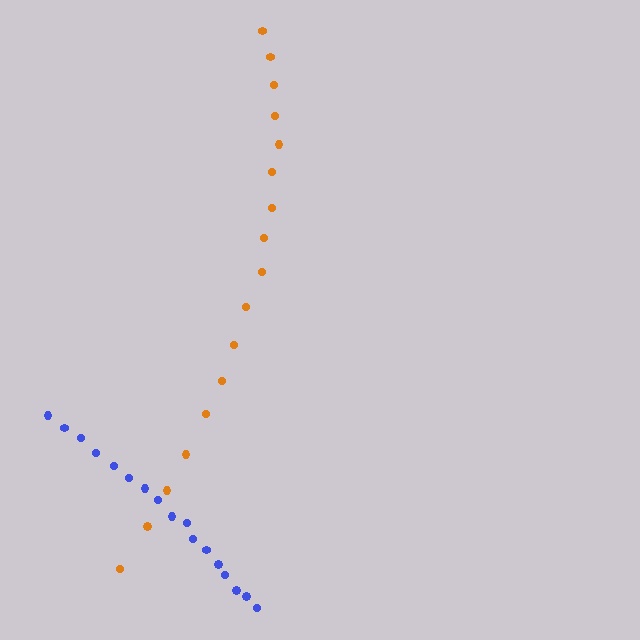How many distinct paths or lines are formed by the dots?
There are 2 distinct paths.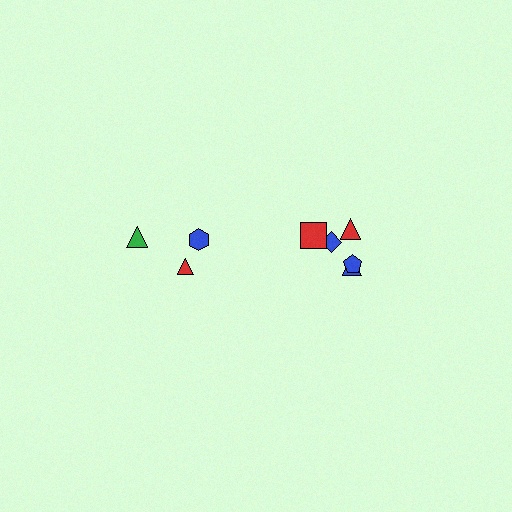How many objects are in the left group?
There are 3 objects.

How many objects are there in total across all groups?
There are 8 objects.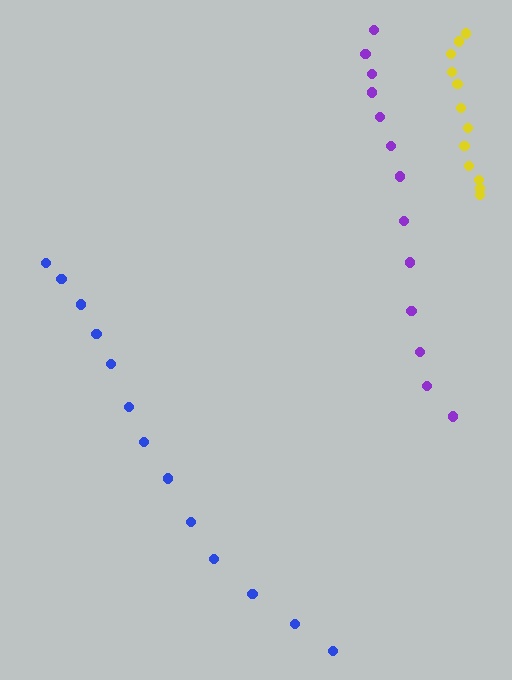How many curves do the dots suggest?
There are 3 distinct paths.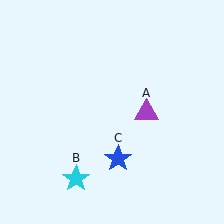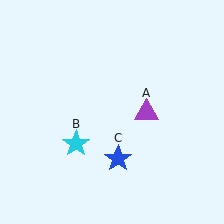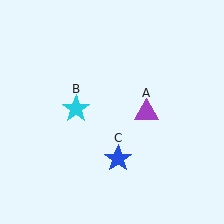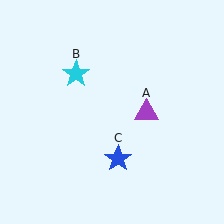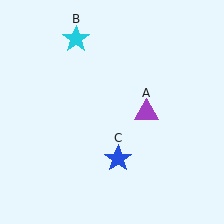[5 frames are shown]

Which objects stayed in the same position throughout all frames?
Purple triangle (object A) and blue star (object C) remained stationary.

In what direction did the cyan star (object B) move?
The cyan star (object B) moved up.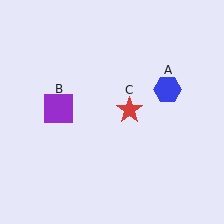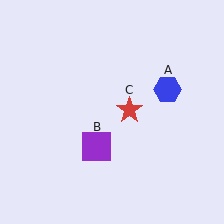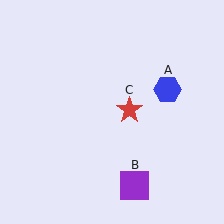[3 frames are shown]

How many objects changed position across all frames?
1 object changed position: purple square (object B).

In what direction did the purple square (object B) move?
The purple square (object B) moved down and to the right.